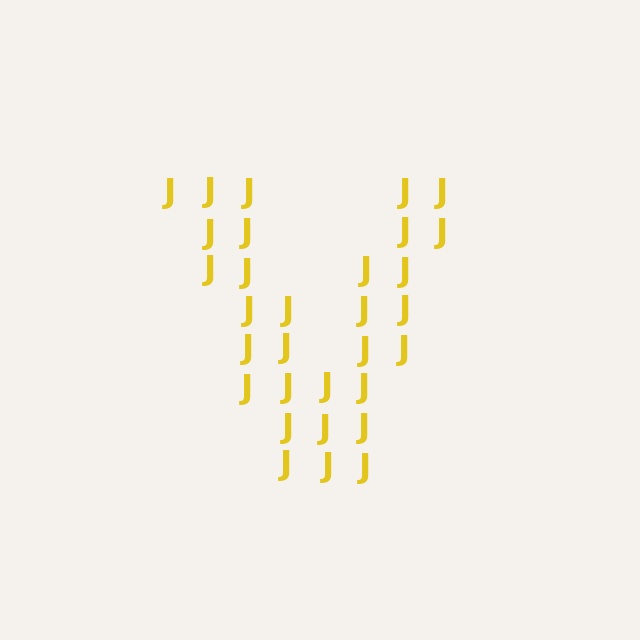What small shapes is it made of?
It is made of small letter J's.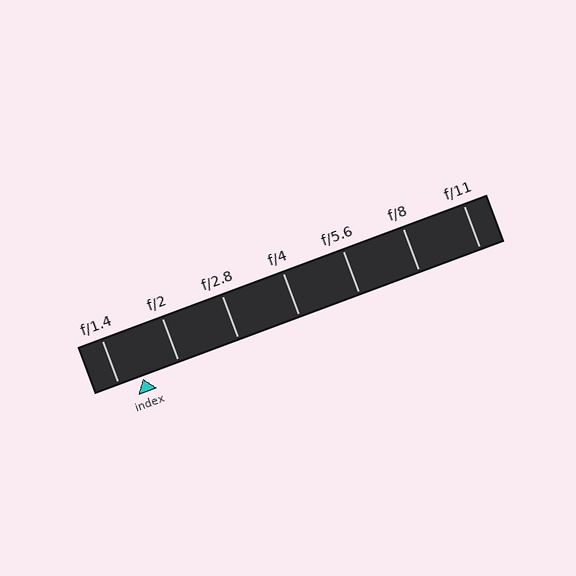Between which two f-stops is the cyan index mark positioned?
The index mark is between f/1.4 and f/2.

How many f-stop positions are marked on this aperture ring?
There are 7 f-stop positions marked.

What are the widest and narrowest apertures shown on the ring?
The widest aperture shown is f/1.4 and the narrowest is f/11.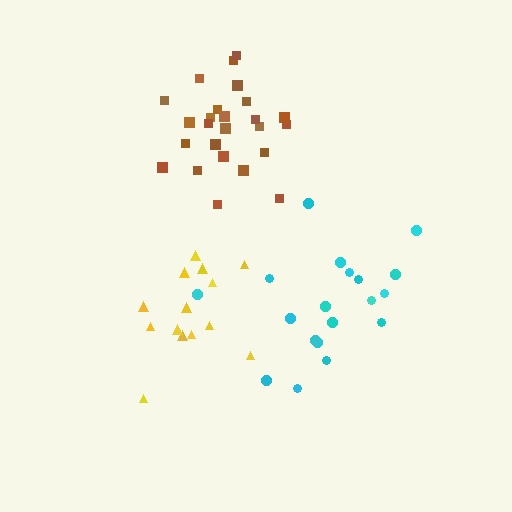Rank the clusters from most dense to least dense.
brown, yellow, cyan.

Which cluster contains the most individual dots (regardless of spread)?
Brown (25).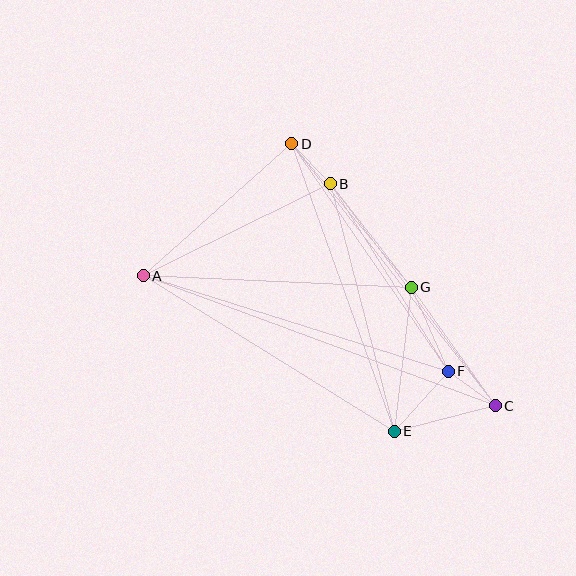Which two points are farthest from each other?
Points A and C are farthest from each other.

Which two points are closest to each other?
Points B and D are closest to each other.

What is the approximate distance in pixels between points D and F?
The distance between D and F is approximately 276 pixels.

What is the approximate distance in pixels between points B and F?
The distance between B and F is approximately 222 pixels.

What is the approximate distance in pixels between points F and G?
The distance between F and G is approximately 92 pixels.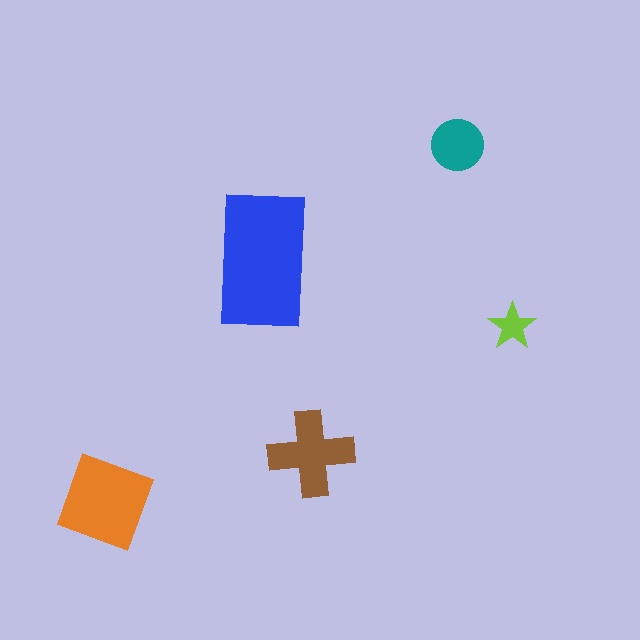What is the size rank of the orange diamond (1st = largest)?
2nd.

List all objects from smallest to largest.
The lime star, the teal circle, the brown cross, the orange diamond, the blue rectangle.